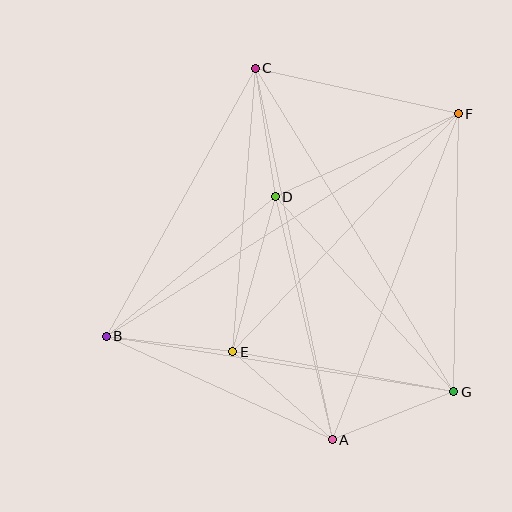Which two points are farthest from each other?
Points B and F are farthest from each other.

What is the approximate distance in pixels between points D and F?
The distance between D and F is approximately 201 pixels.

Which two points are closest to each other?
Points B and E are closest to each other.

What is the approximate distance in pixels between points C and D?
The distance between C and D is approximately 130 pixels.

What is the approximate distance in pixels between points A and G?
The distance between A and G is approximately 131 pixels.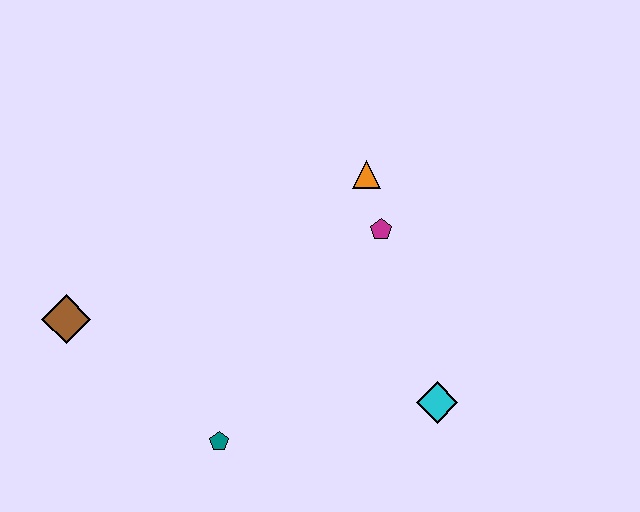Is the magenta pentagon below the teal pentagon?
No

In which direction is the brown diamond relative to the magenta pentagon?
The brown diamond is to the left of the magenta pentagon.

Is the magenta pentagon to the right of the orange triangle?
Yes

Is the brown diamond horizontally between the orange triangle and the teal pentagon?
No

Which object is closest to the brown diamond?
The teal pentagon is closest to the brown diamond.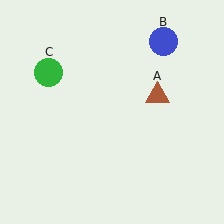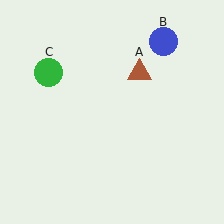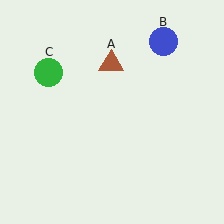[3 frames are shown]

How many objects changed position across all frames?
1 object changed position: brown triangle (object A).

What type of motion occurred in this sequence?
The brown triangle (object A) rotated counterclockwise around the center of the scene.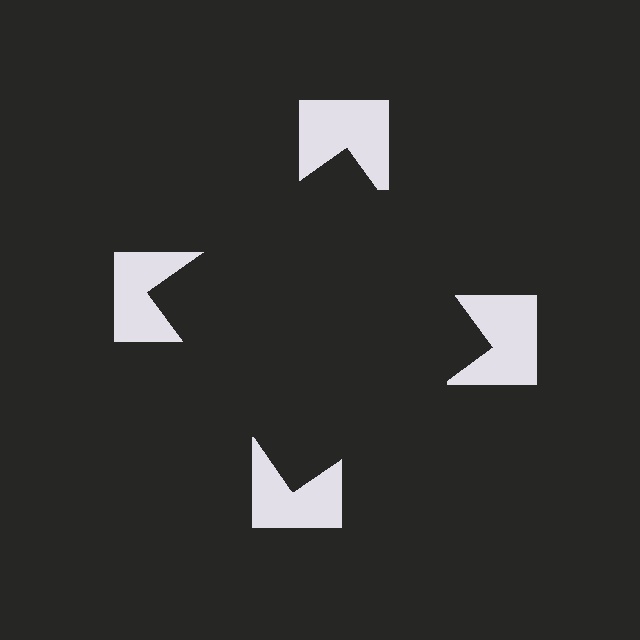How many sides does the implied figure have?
4 sides.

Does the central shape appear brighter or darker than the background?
It typically appears slightly darker than the background, even though no actual brightness change is drawn.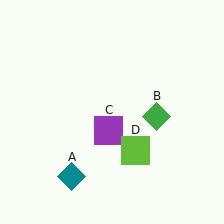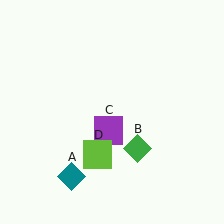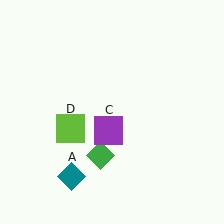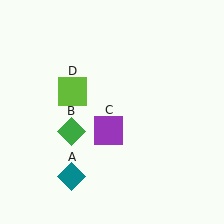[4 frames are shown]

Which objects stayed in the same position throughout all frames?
Teal diamond (object A) and purple square (object C) remained stationary.